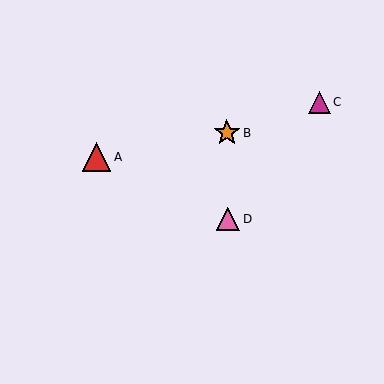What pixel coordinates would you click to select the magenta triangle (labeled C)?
Click at (320, 102) to select the magenta triangle C.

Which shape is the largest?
The red triangle (labeled A) is the largest.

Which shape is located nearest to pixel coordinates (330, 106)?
The magenta triangle (labeled C) at (320, 102) is nearest to that location.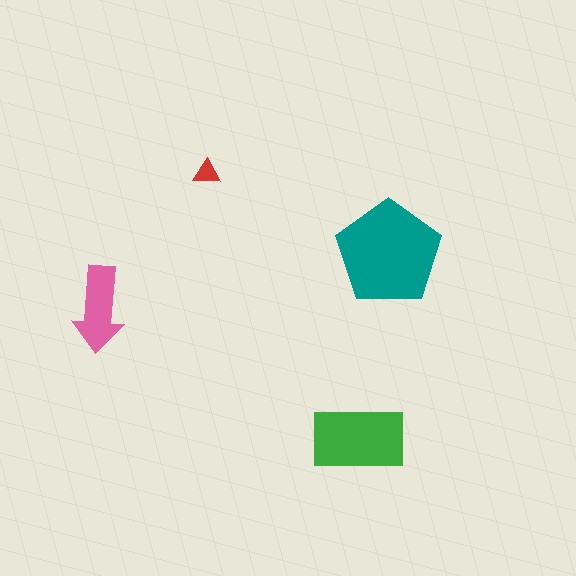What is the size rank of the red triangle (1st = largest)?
4th.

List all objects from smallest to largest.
The red triangle, the pink arrow, the green rectangle, the teal pentagon.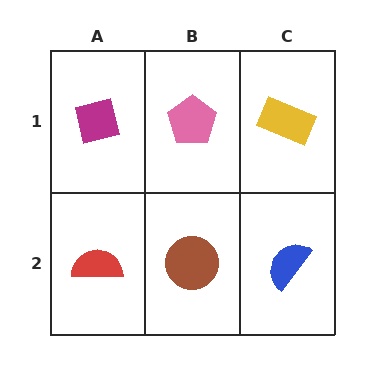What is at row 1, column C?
A yellow rectangle.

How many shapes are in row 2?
3 shapes.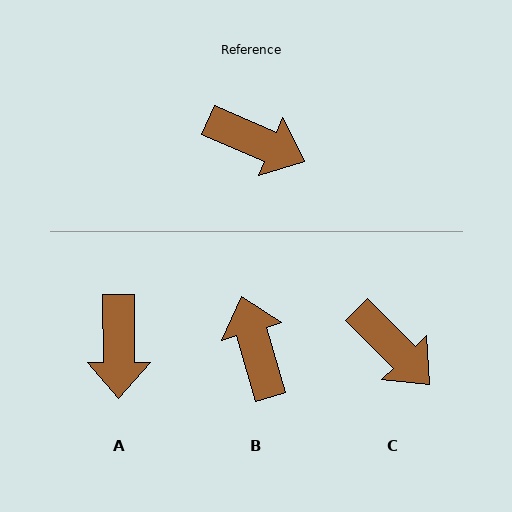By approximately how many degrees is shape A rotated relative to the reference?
Approximately 67 degrees clockwise.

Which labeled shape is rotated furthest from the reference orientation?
B, about 129 degrees away.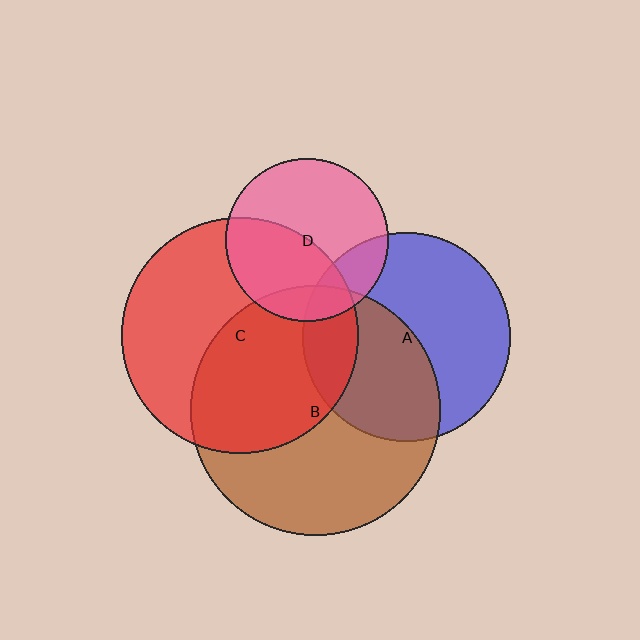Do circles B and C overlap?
Yes.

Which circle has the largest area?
Circle B (brown).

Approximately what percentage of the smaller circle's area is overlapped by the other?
Approximately 50%.